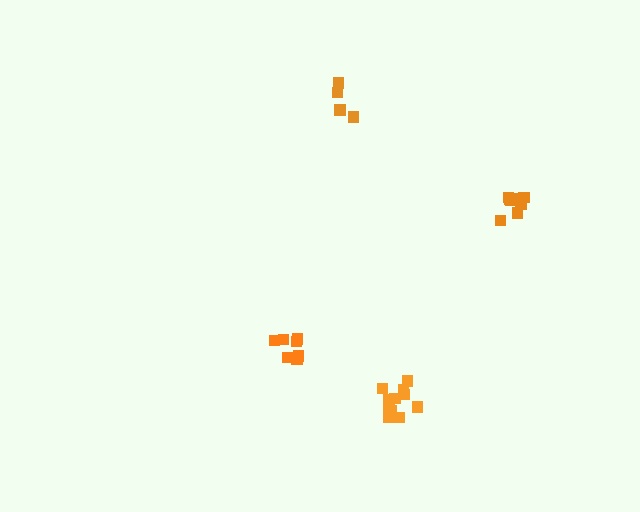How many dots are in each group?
Group 1: 9 dots, Group 2: 5 dots, Group 3: 7 dots, Group 4: 11 dots (32 total).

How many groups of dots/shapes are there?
There are 4 groups.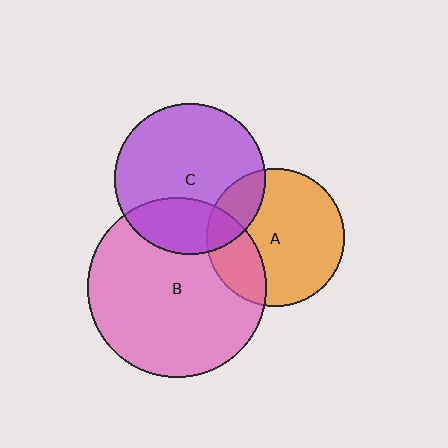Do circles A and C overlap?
Yes.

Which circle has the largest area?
Circle B (pink).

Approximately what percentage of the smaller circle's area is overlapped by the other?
Approximately 20%.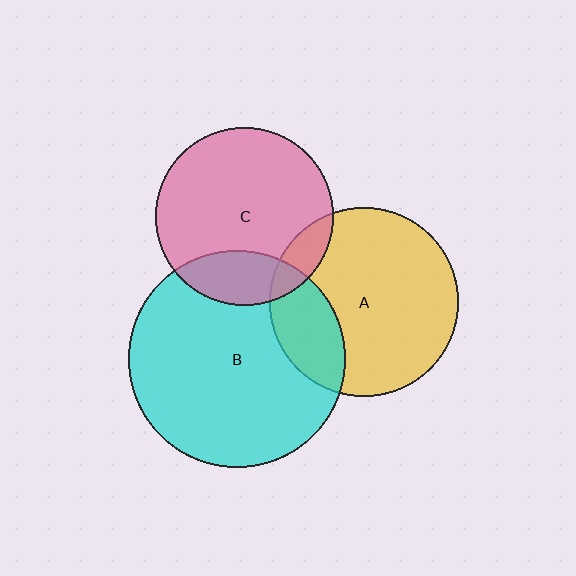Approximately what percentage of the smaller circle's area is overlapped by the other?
Approximately 25%.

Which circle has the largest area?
Circle B (cyan).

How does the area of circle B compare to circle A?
Approximately 1.3 times.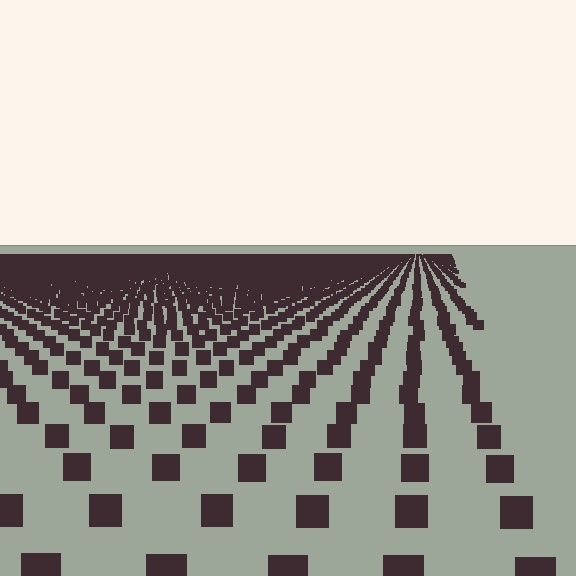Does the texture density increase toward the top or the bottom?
Density increases toward the top.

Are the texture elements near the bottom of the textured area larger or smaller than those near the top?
Larger. Near the bottom, elements are closer to the viewer and appear at a bigger on-screen size.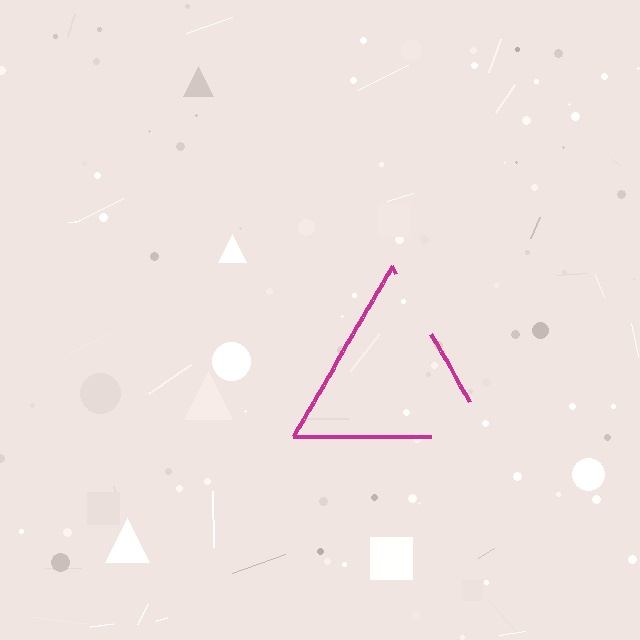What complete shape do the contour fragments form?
The contour fragments form a triangle.